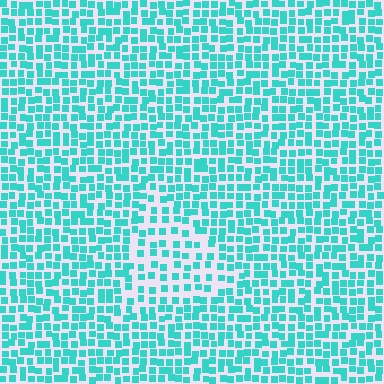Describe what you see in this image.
The image contains small cyan elements arranged at two different densities. A triangle-shaped region is visible where the elements are less densely packed than the surrounding area.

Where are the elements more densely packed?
The elements are more densely packed outside the triangle boundary.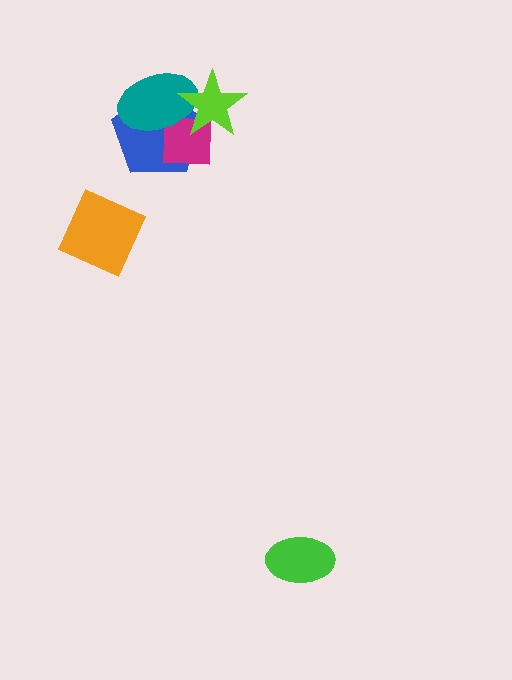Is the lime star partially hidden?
No, no other shape covers it.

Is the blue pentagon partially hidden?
Yes, it is partially covered by another shape.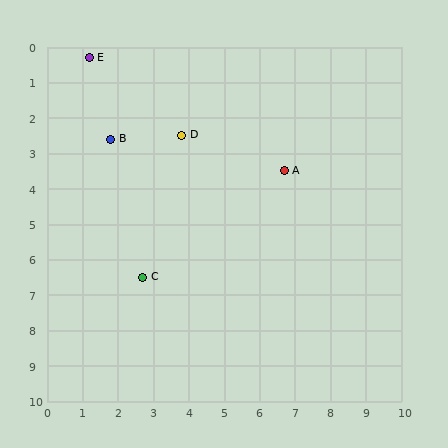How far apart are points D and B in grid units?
Points D and B are about 2.0 grid units apart.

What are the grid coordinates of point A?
Point A is at approximately (6.7, 3.5).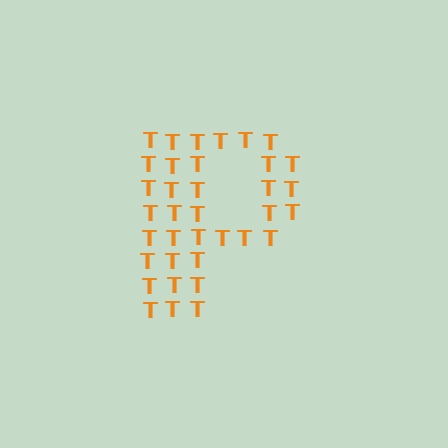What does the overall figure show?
The overall figure shows the letter P.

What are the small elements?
The small elements are letter T's.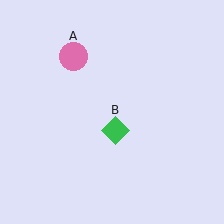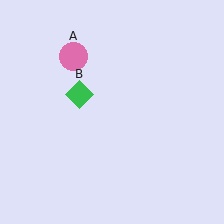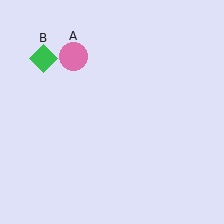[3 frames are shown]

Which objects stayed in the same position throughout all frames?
Pink circle (object A) remained stationary.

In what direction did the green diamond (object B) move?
The green diamond (object B) moved up and to the left.